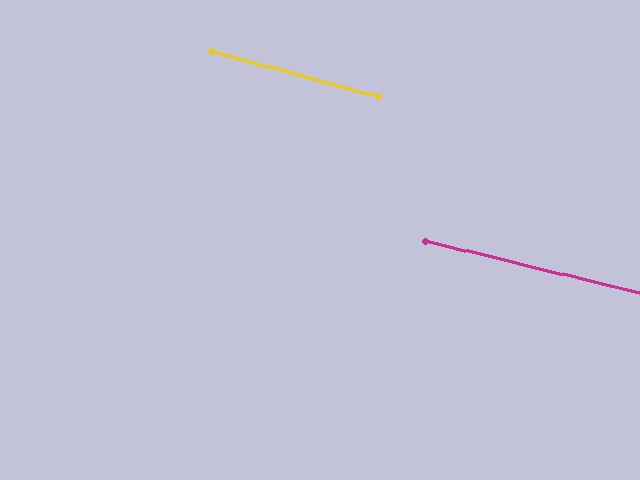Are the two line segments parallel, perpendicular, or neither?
Parallel — their directions differ by only 1.3°.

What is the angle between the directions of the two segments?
Approximately 1 degree.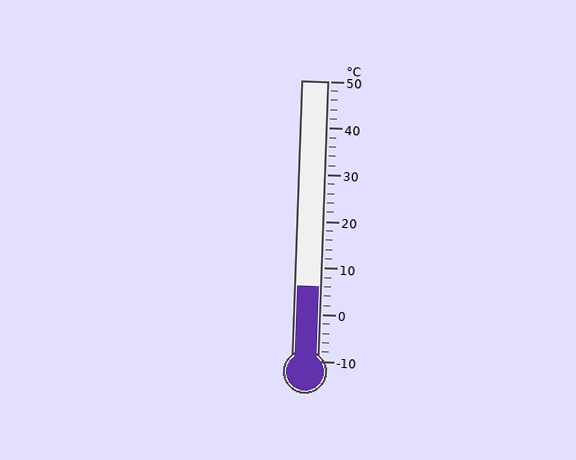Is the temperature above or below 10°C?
The temperature is below 10°C.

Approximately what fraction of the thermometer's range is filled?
The thermometer is filled to approximately 25% of its range.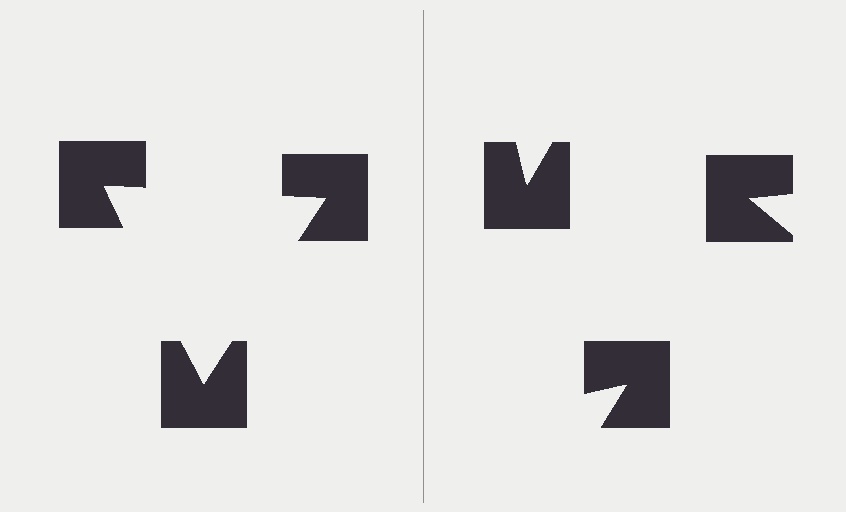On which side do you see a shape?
An illusory triangle appears on the left side. On the right side the wedge cuts are rotated, so no coherent shape forms.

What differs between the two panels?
The notched squares are positioned identically on both sides; only the wedge orientations differ. On the left they align to a triangle; on the right they are misaligned.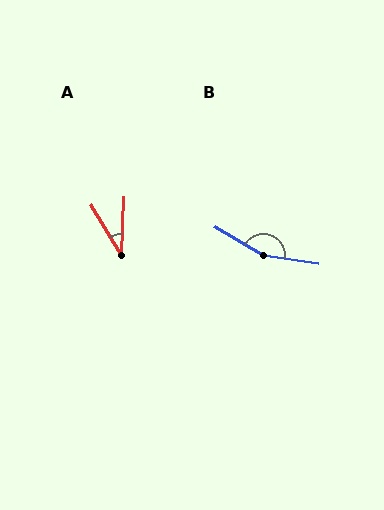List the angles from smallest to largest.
A (34°), B (159°).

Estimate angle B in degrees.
Approximately 159 degrees.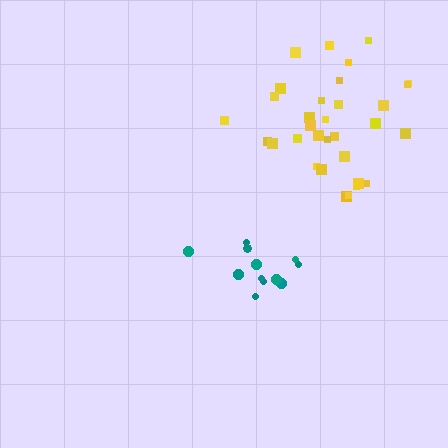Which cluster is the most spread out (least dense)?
Yellow.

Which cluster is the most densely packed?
Teal.